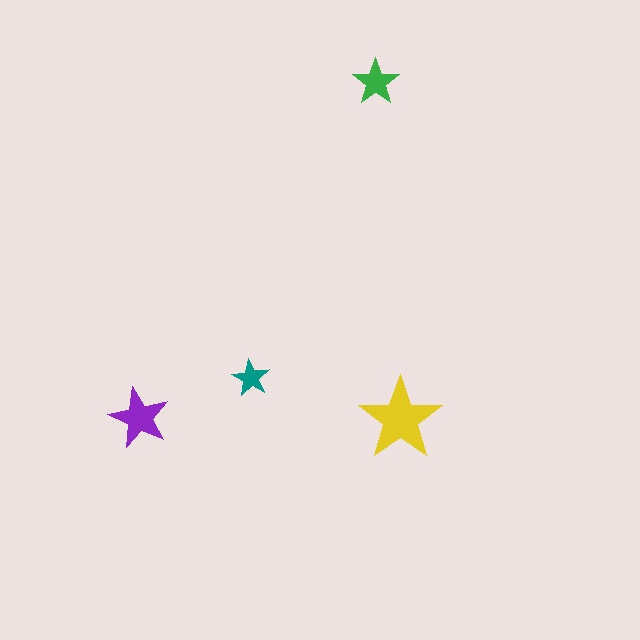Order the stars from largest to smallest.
the yellow one, the purple one, the green one, the teal one.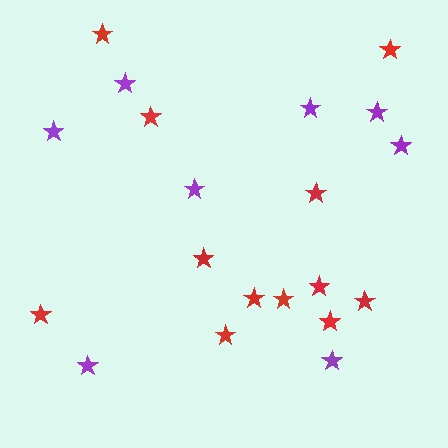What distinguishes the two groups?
There are 2 groups: one group of red stars (12) and one group of purple stars (8).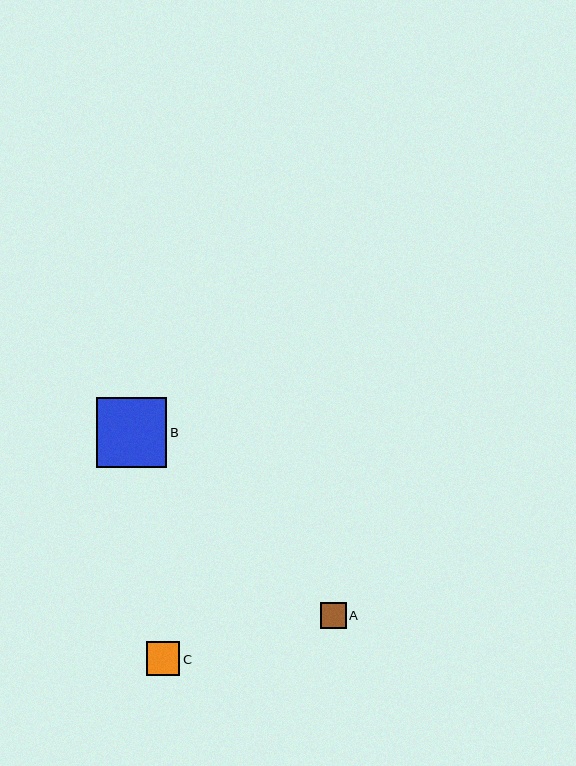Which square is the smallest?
Square A is the smallest with a size of approximately 26 pixels.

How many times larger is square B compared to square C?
Square B is approximately 2.1 times the size of square C.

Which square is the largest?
Square B is the largest with a size of approximately 70 pixels.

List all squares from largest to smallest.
From largest to smallest: B, C, A.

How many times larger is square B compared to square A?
Square B is approximately 2.7 times the size of square A.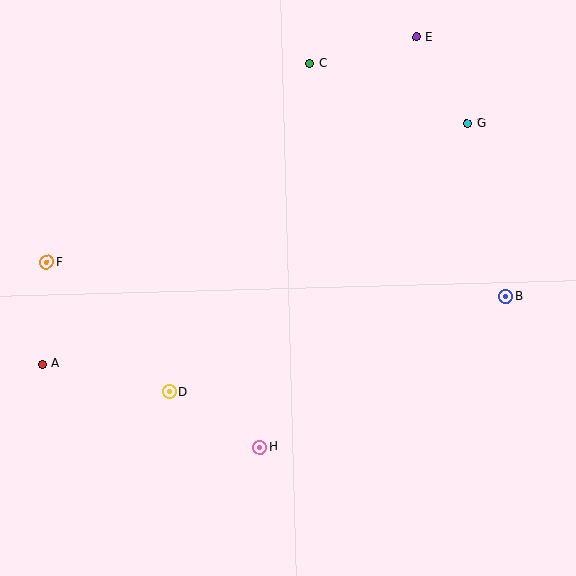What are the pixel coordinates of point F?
Point F is at (47, 262).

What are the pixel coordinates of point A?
Point A is at (42, 364).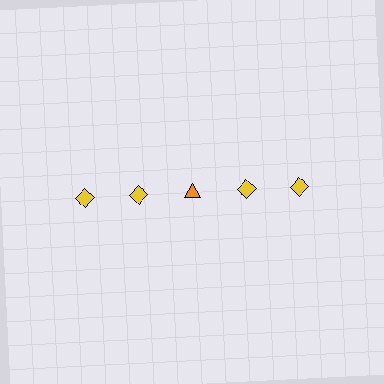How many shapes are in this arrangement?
There are 5 shapes arranged in a grid pattern.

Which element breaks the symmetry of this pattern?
The orange triangle in the top row, center column breaks the symmetry. All other shapes are yellow diamonds.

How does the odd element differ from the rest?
It differs in both color (orange instead of yellow) and shape (triangle instead of diamond).